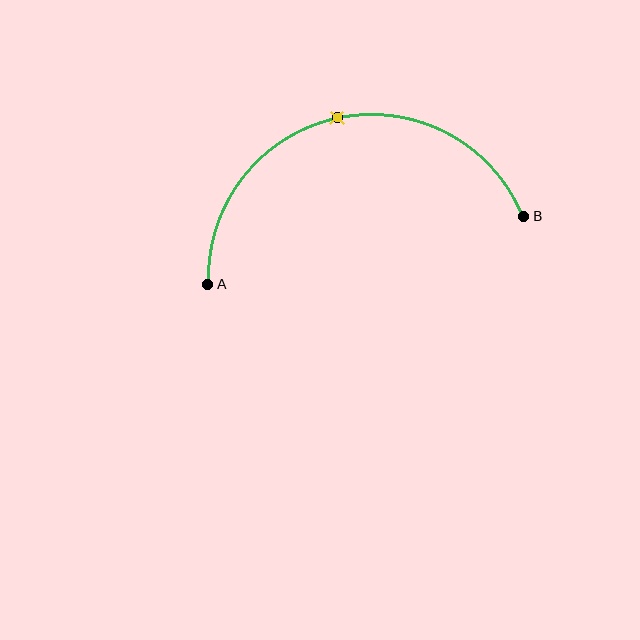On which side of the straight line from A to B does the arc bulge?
The arc bulges above the straight line connecting A and B.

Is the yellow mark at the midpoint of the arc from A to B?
Yes. The yellow mark lies on the arc at equal arc-length from both A and B — it is the arc midpoint.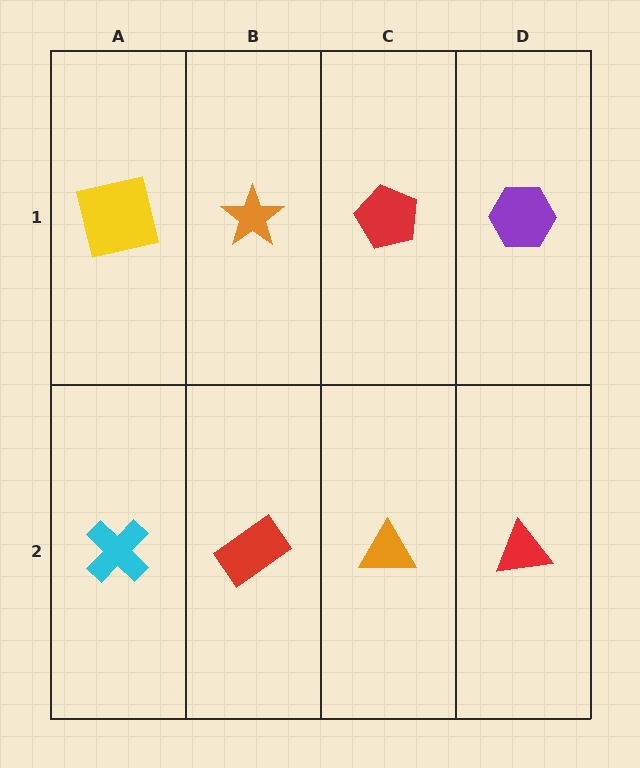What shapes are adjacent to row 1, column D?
A red triangle (row 2, column D), a red pentagon (row 1, column C).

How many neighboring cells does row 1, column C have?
3.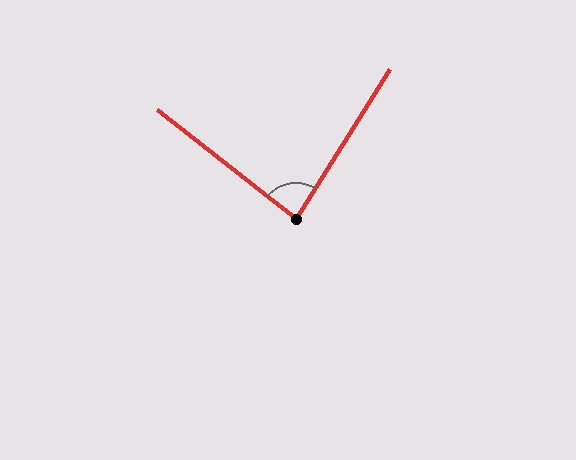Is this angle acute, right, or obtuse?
It is acute.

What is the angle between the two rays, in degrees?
Approximately 84 degrees.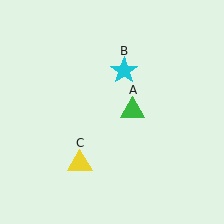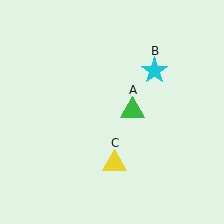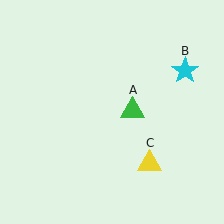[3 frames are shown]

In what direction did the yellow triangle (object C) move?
The yellow triangle (object C) moved right.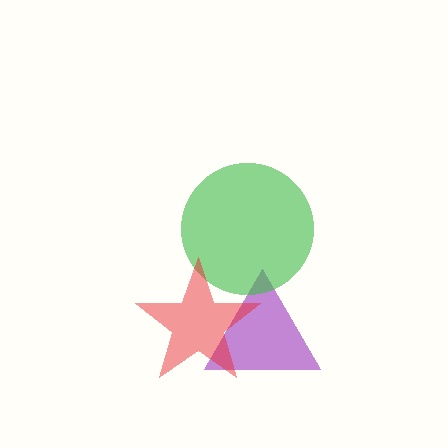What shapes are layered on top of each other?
The layered shapes are: a purple triangle, a green circle, a red star.